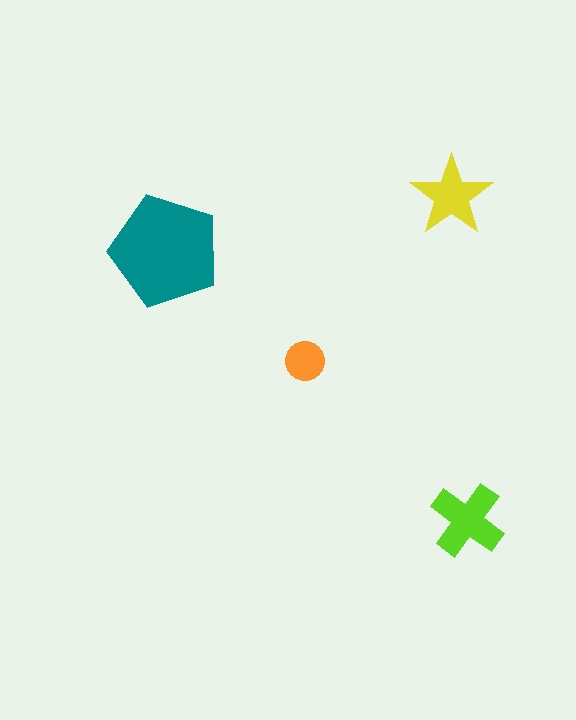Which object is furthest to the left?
The teal pentagon is leftmost.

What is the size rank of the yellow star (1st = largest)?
3rd.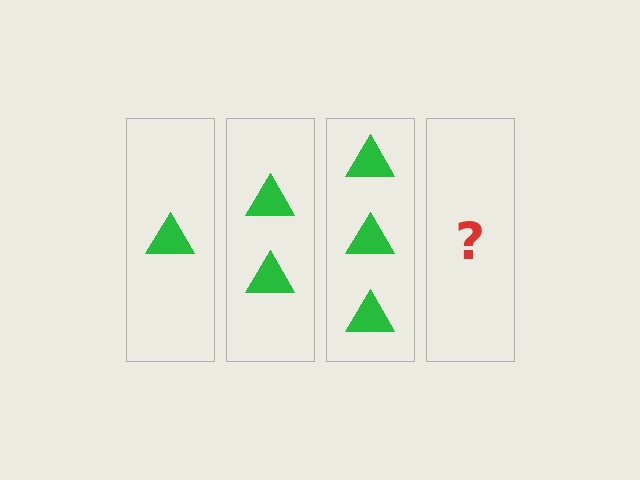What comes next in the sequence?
The next element should be 4 triangles.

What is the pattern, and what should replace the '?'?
The pattern is that each step adds one more triangle. The '?' should be 4 triangles.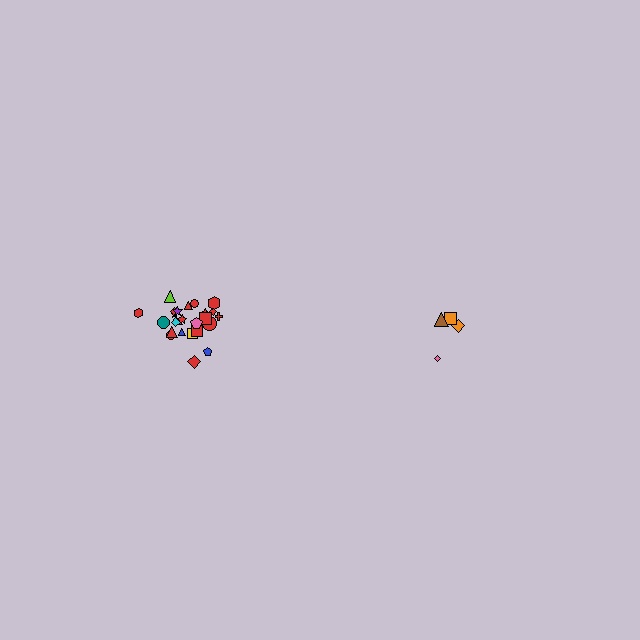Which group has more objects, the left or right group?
The left group.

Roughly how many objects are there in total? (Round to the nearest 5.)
Roughly 30 objects in total.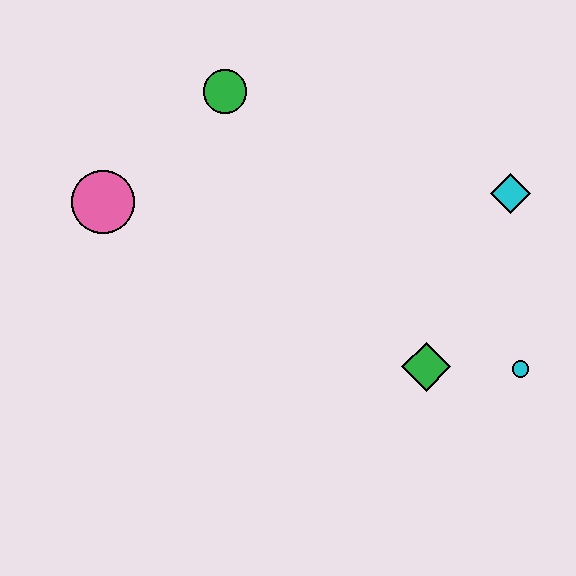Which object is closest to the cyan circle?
The green diamond is closest to the cyan circle.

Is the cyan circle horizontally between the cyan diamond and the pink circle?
No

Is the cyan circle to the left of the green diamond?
No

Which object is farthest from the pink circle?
The cyan circle is farthest from the pink circle.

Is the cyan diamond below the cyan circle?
No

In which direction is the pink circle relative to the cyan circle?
The pink circle is to the left of the cyan circle.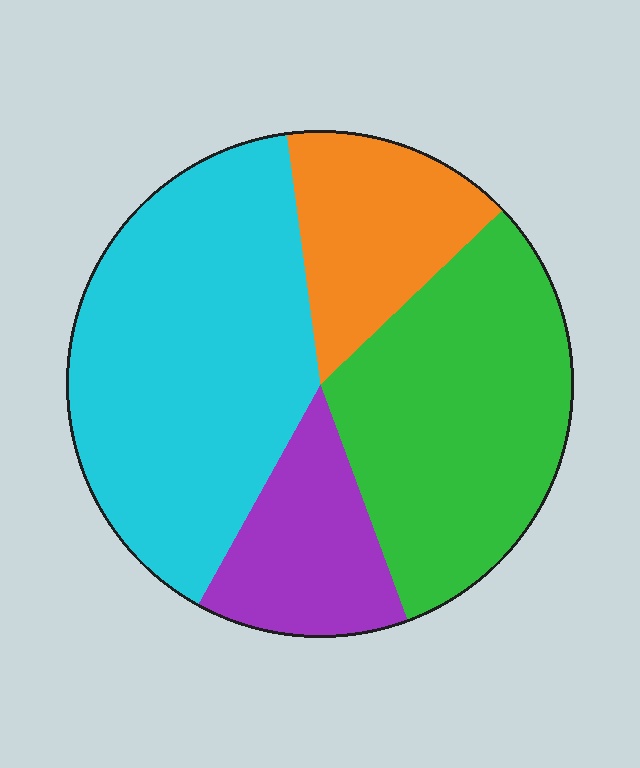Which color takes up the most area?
Cyan, at roughly 40%.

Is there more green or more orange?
Green.